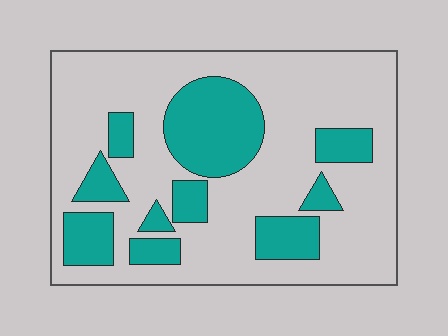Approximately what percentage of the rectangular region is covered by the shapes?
Approximately 30%.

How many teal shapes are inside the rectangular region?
10.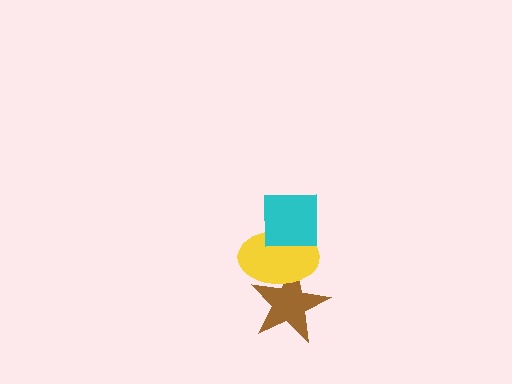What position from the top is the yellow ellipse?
The yellow ellipse is 2nd from the top.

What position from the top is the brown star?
The brown star is 3rd from the top.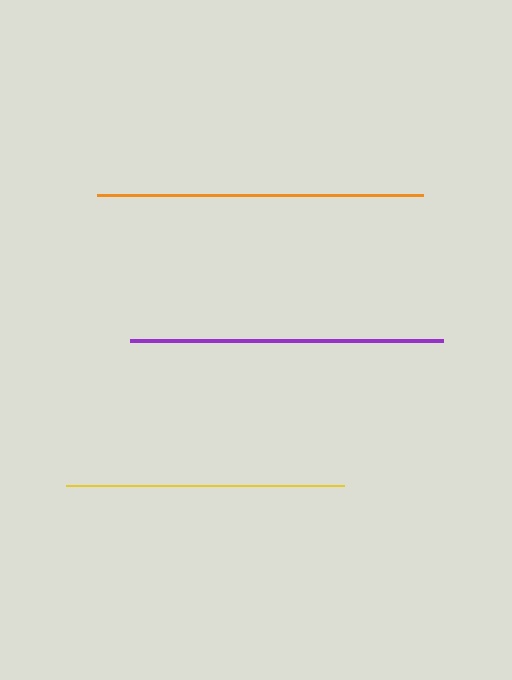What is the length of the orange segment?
The orange segment is approximately 327 pixels long.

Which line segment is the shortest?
The yellow line is the shortest at approximately 278 pixels.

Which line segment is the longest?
The orange line is the longest at approximately 327 pixels.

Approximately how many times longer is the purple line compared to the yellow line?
The purple line is approximately 1.1 times the length of the yellow line.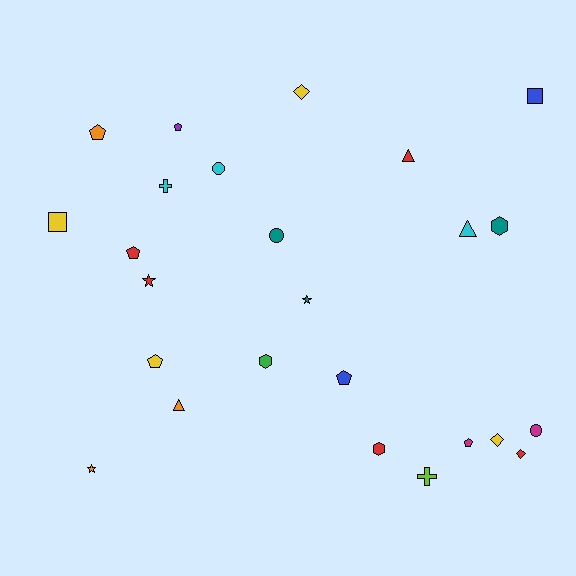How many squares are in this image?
There are 2 squares.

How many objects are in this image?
There are 25 objects.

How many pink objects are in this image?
There are no pink objects.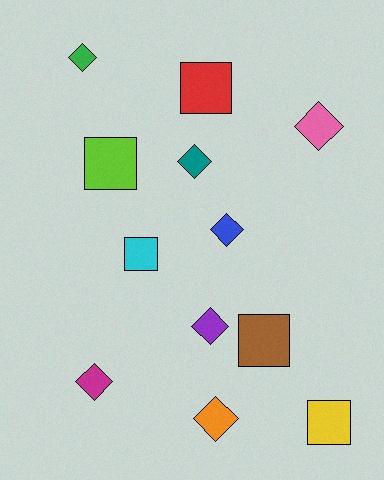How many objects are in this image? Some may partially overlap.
There are 12 objects.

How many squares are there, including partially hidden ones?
There are 5 squares.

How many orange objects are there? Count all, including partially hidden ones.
There is 1 orange object.